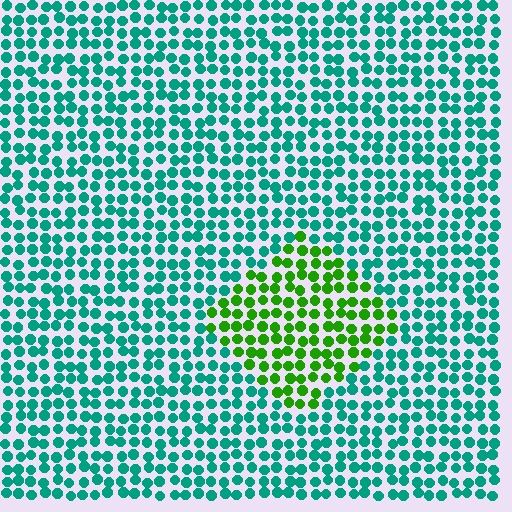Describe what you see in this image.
The image is filled with small teal elements in a uniform arrangement. A diamond-shaped region is visible where the elements are tinted to a slightly different hue, forming a subtle color boundary.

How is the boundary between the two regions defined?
The boundary is defined purely by a slight shift in hue (about 59 degrees). Spacing, size, and orientation are identical on both sides.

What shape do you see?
I see a diamond.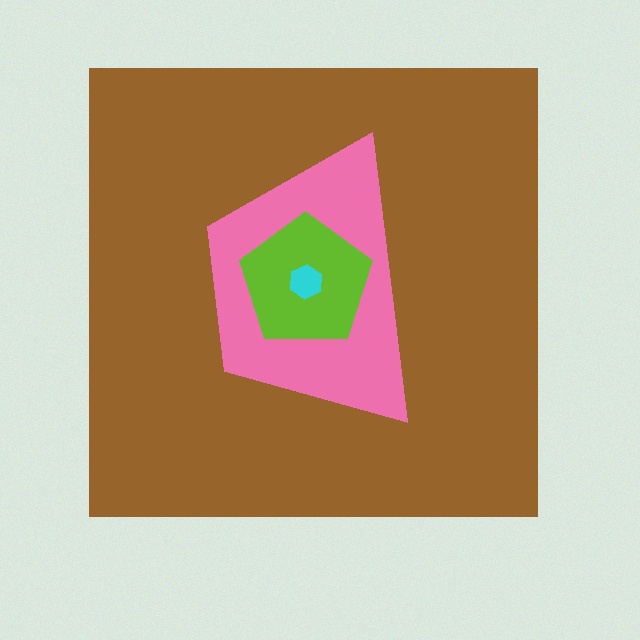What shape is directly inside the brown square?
The pink trapezoid.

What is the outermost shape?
The brown square.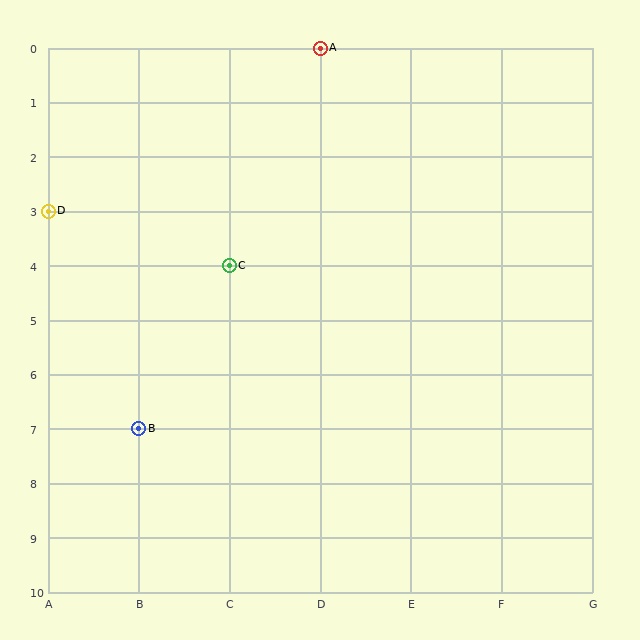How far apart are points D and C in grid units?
Points D and C are 2 columns and 1 row apart (about 2.2 grid units diagonally).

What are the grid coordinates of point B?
Point B is at grid coordinates (B, 7).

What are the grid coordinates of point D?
Point D is at grid coordinates (A, 3).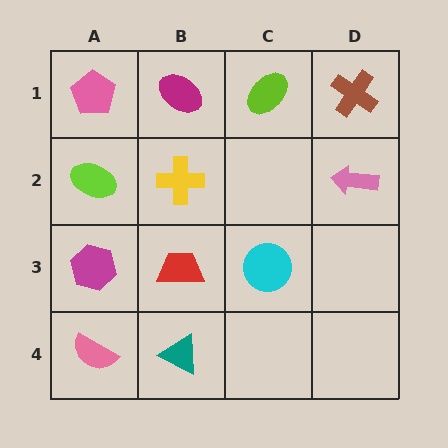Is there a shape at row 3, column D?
No, that cell is empty.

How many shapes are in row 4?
2 shapes.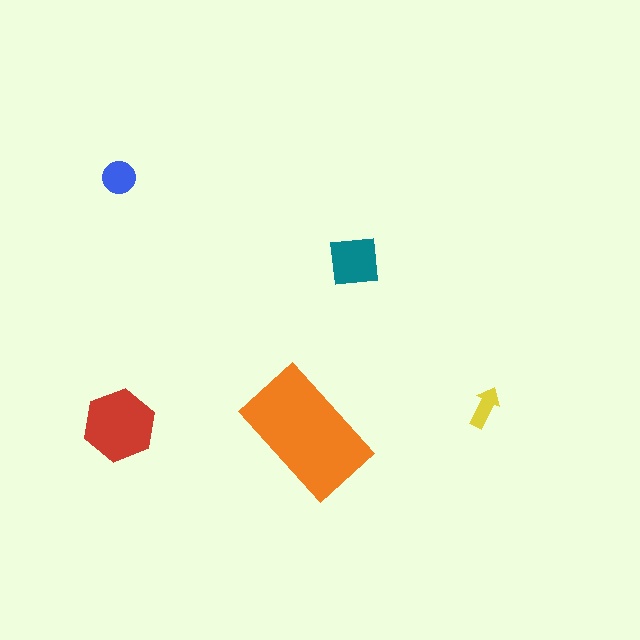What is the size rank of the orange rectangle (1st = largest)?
1st.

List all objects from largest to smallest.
The orange rectangle, the red hexagon, the teal square, the blue circle, the yellow arrow.